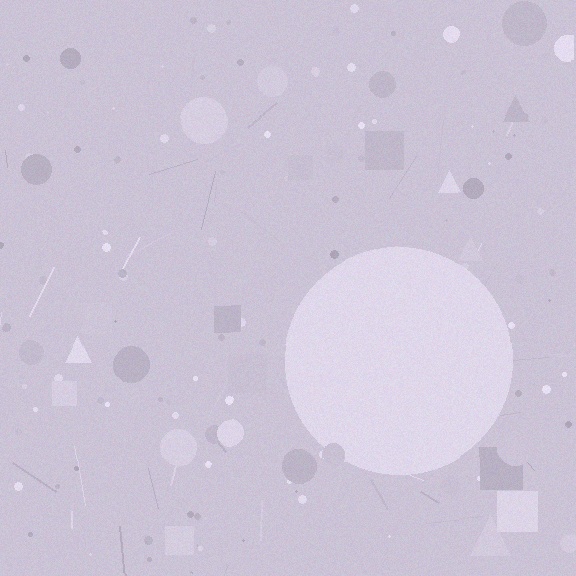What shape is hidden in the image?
A circle is hidden in the image.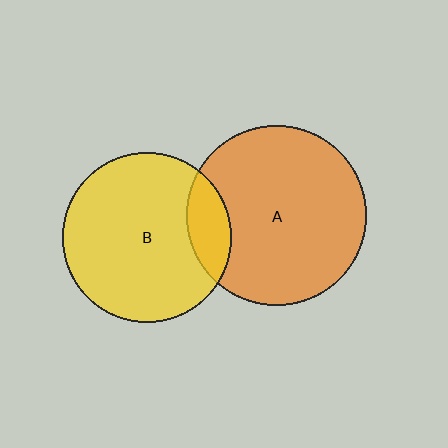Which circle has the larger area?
Circle A (orange).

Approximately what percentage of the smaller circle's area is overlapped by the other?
Approximately 15%.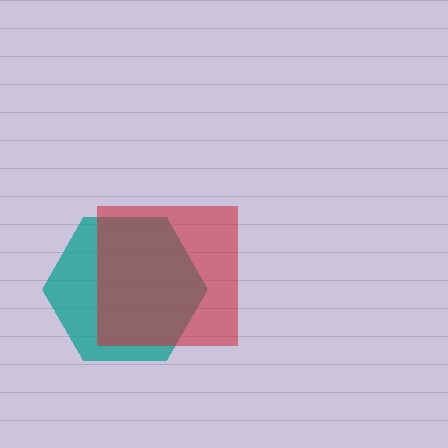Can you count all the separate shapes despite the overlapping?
Yes, there are 2 separate shapes.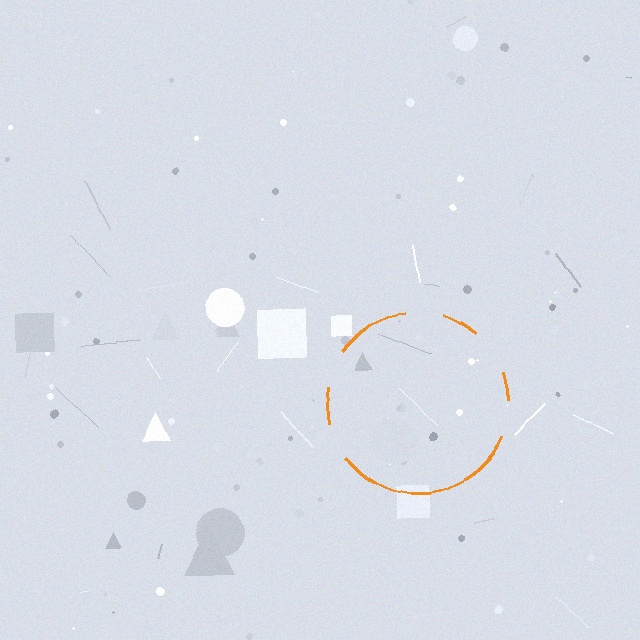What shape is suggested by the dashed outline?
The dashed outline suggests a circle.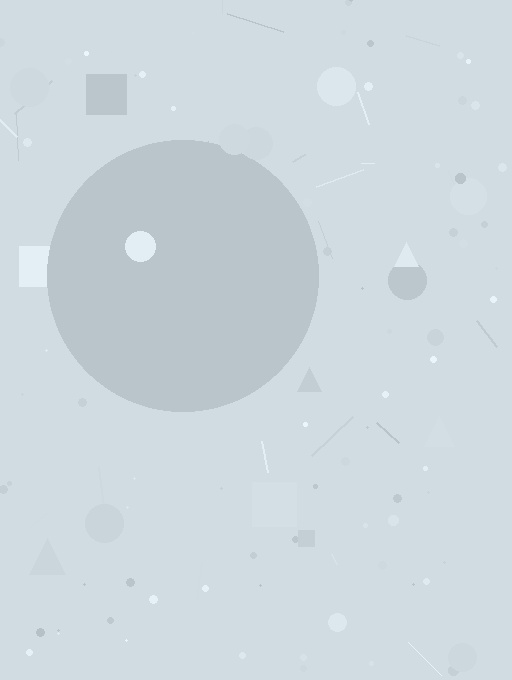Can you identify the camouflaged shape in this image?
The camouflaged shape is a circle.